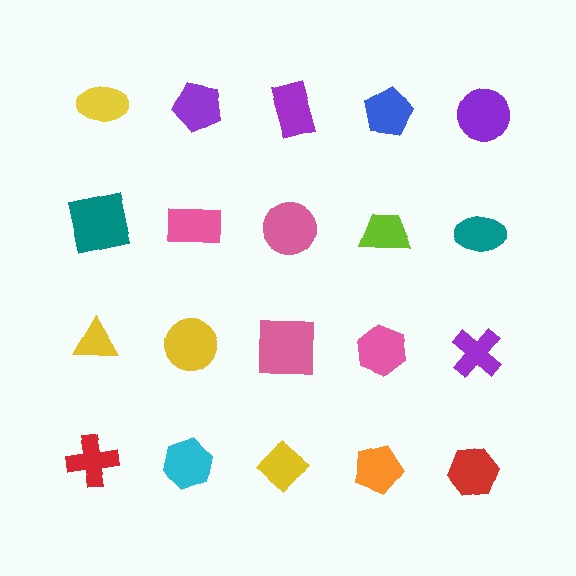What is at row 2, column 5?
A teal ellipse.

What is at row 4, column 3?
A yellow diamond.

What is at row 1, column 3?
A purple rectangle.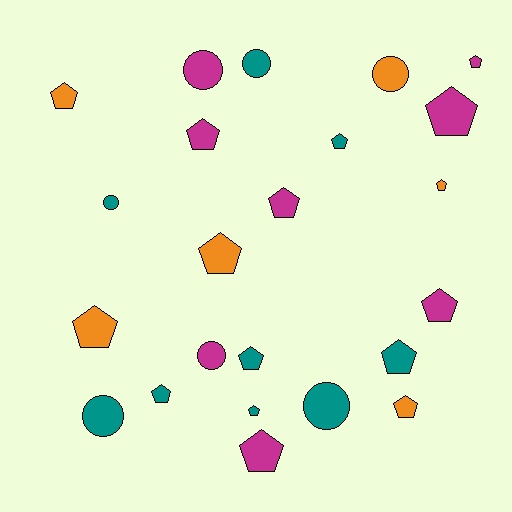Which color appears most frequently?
Teal, with 9 objects.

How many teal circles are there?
There are 4 teal circles.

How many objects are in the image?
There are 23 objects.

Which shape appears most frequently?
Pentagon, with 16 objects.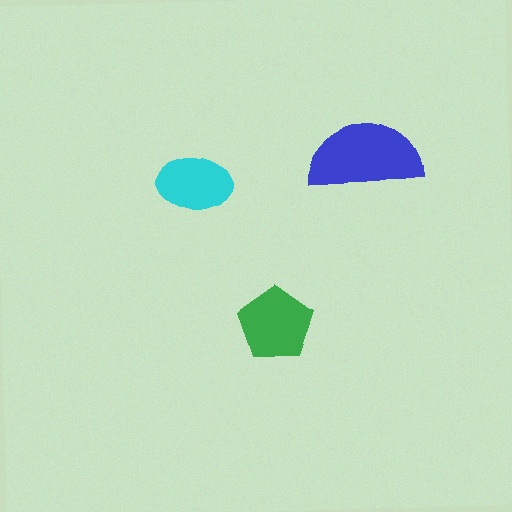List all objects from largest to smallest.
The blue semicircle, the green pentagon, the cyan ellipse.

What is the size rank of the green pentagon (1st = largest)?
2nd.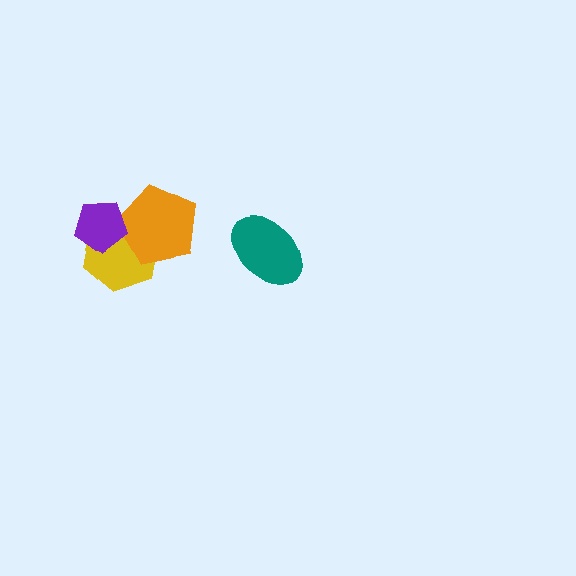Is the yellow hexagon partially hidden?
Yes, it is partially covered by another shape.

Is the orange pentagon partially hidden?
Yes, it is partially covered by another shape.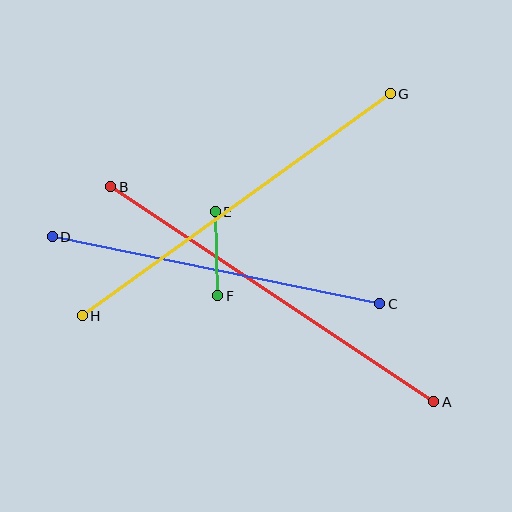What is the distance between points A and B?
The distance is approximately 388 pixels.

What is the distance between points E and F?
The distance is approximately 84 pixels.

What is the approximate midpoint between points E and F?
The midpoint is at approximately (217, 254) pixels.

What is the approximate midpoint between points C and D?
The midpoint is at approximately (216, 270) pixels.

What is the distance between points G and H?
The distance is approximately 379 pixels.